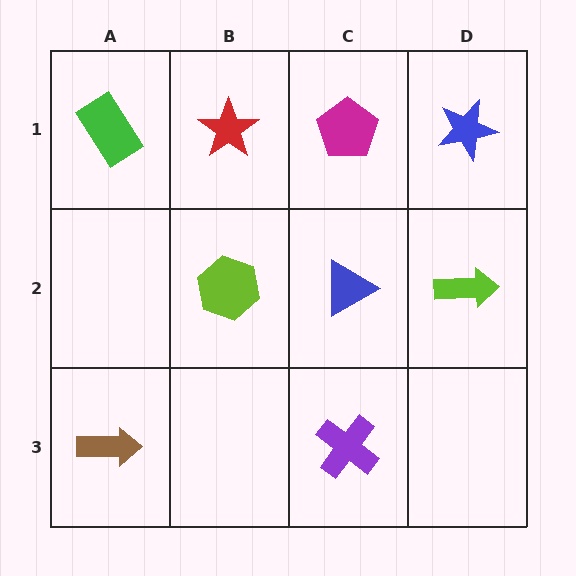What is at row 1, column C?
A magenta pentagon.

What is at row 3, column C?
A purple cross.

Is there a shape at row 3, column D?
No, that cell is empty.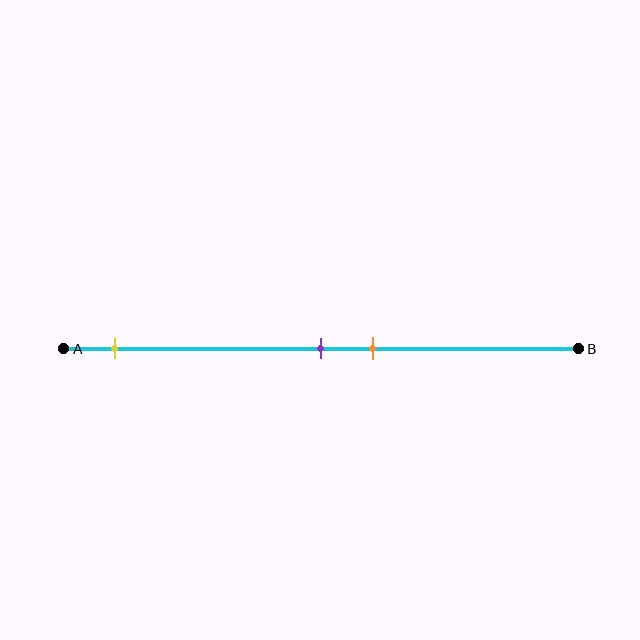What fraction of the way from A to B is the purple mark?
The purple mark is approximately 50% (0.5) of the way from A to B.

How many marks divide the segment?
There are 3 marks dividing the segment.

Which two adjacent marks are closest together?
The purple and orange marks are the closest adjacent pair.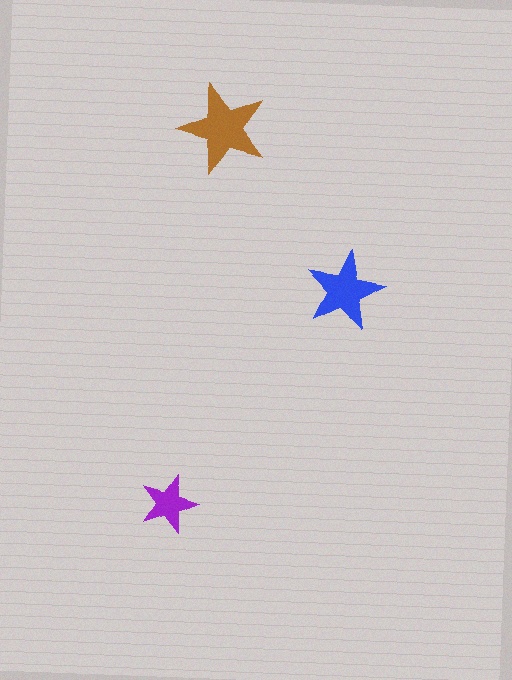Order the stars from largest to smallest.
the brown one, the blue one, the purple one.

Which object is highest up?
The brown star is topmost.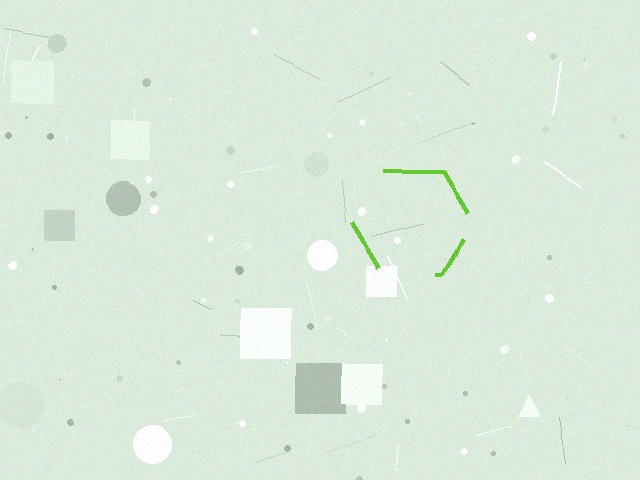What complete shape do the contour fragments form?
The contour fragments form a hexagon.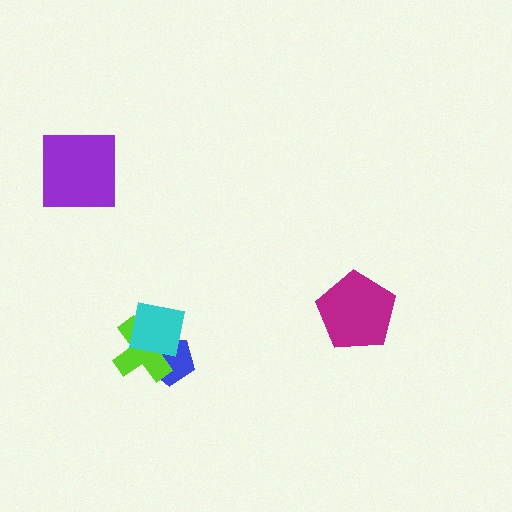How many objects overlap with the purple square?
0 objects overlap with the purple square.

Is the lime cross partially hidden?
Yes, it is partially covered by another shape.